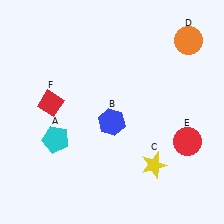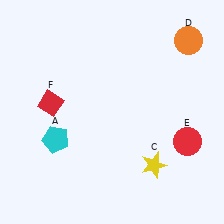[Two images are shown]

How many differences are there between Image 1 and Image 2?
There is 1 difference between the two images.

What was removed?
The blue hexagon (B) was removed in Image 2.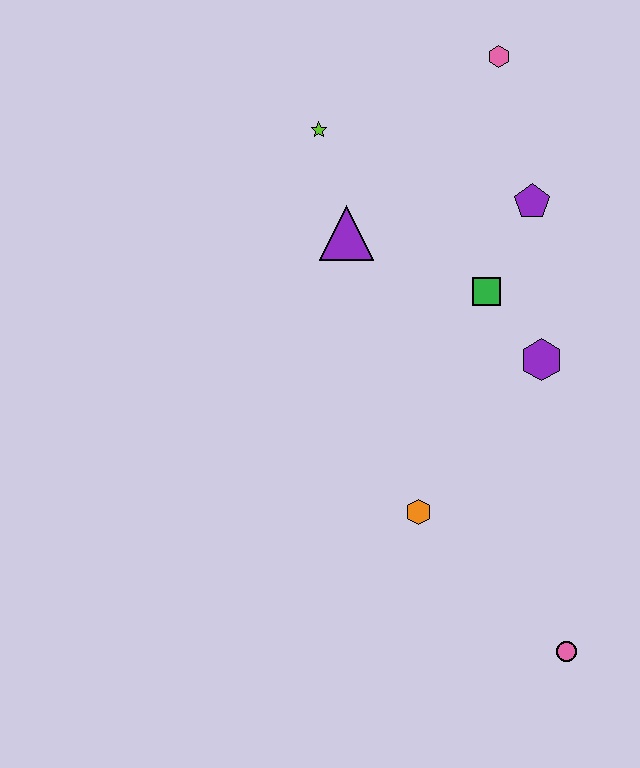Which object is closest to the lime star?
The purple triangle is closest to the lime star.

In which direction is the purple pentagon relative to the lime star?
The purple pentagon is to the right of the lime star.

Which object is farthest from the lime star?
The pink circle is farthest from the lime star.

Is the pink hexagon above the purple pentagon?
Yes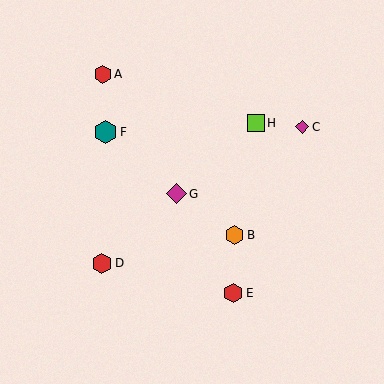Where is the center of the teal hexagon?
The center of the teal hexagon is at (105, 132).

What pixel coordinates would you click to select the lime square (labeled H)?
Click at (256, 123) to select the lime square H.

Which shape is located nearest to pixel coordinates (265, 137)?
The lime square (labeled H) at (256, 123) is nearest to that location.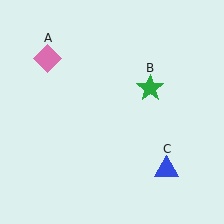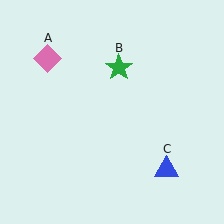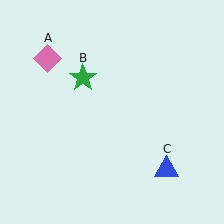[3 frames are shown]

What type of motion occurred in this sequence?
The green star (object B) rotated counterclockwise around the center of the scene.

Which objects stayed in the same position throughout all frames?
Pink diamond (object A) and blue triangle (object C) remained stationary.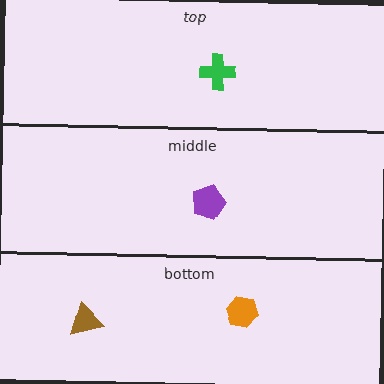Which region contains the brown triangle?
The bottom region.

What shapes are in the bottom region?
The brown triangle, the orange hexagon.